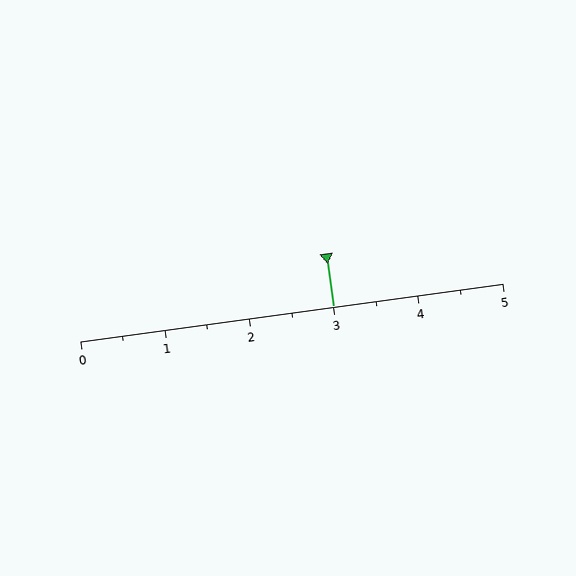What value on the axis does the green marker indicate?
The marker indicates approximately 3.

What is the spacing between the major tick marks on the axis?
The major ticks are spaced 1 apart.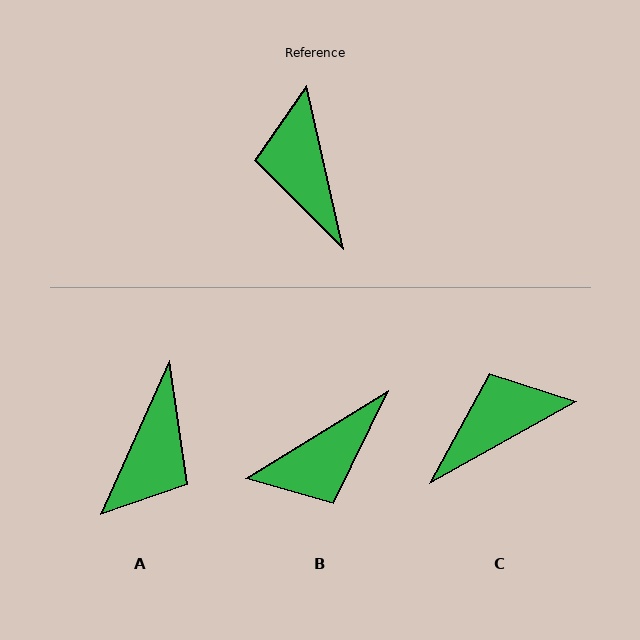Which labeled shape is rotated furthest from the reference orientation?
A, about 143 degrees away.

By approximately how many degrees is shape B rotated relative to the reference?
Approximately 109 degrees counter-clockwise.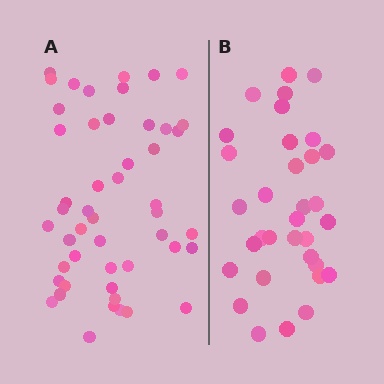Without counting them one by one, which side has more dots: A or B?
Region A (the left region) has more dots.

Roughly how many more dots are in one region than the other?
Region A has approximately 15 more dots than region B.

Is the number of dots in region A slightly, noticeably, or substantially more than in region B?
Region A has substantially more. The ratio is roughly 1.5 to 1.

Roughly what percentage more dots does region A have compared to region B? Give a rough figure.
About 50% more.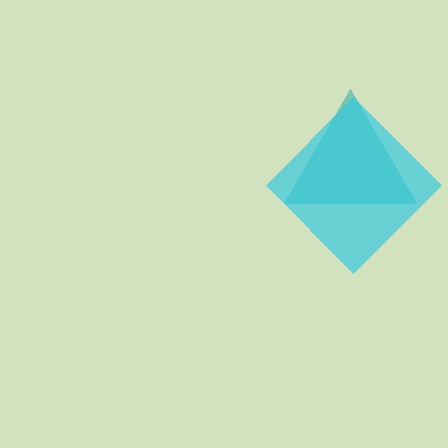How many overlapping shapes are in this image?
There are 2 overlapping shapes in the image.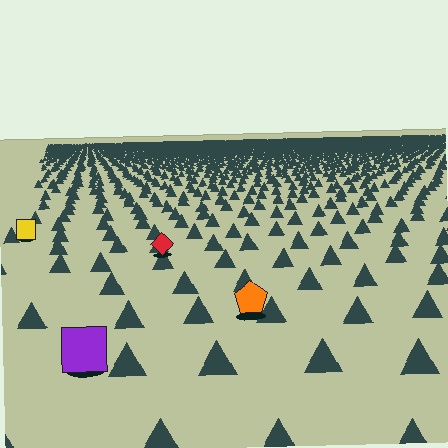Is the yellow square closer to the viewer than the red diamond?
No. The red diamond is closer — you can tell from the texture gradient: the ground texture is coarser near it.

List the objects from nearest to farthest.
From nearest to farthest: the purple square, the orange pentagon, the red diamond, the yellow square.